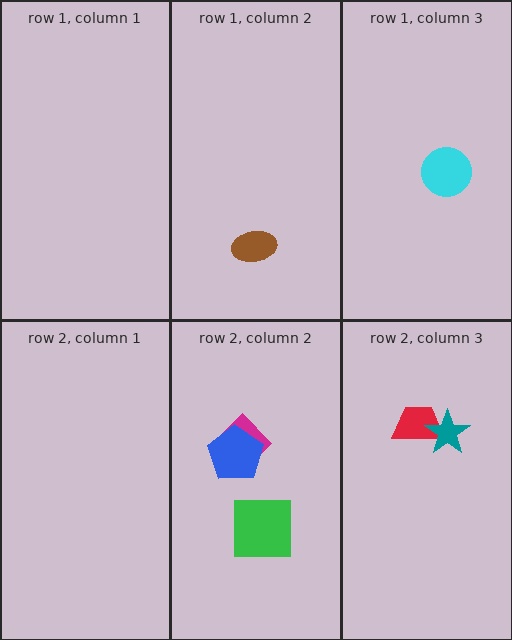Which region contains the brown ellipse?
The row 1, column 2 region.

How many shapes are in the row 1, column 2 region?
1.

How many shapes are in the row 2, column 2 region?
3.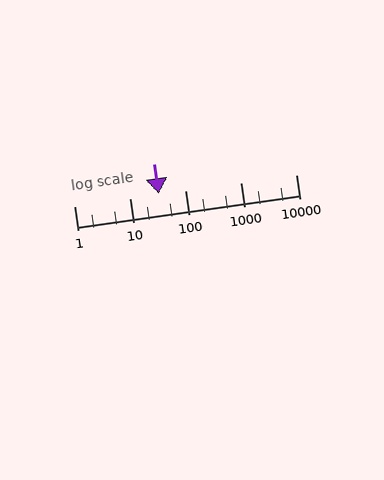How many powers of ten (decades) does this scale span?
The scale spans 4 decades, from 1 to 10000.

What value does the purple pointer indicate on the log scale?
The pointer indicates approximately 33.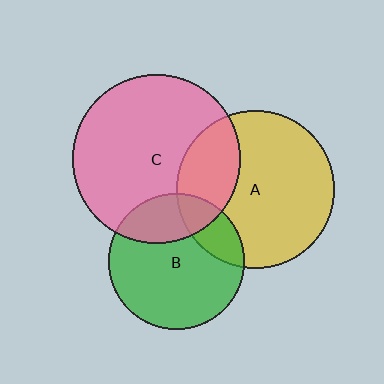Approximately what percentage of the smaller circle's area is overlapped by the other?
Approximately 25%.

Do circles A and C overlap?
Yes.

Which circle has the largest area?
Circle C (pink).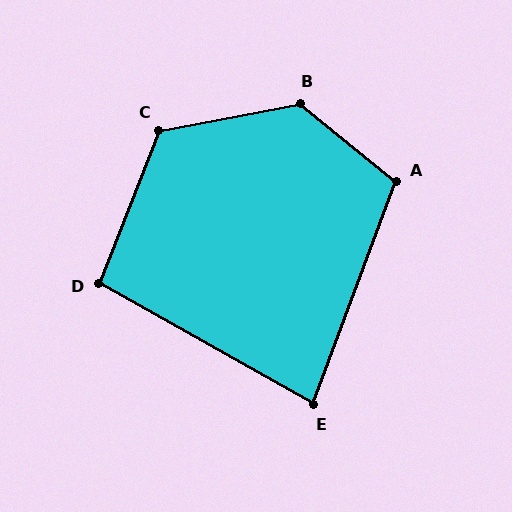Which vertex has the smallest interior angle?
E, at approximately 81 degrees.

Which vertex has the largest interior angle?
B, at approximately 130 degrees.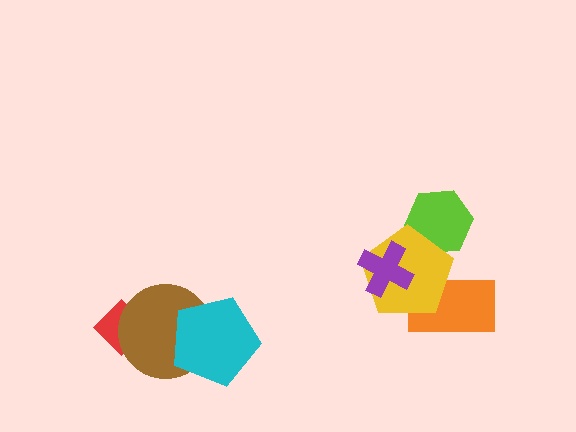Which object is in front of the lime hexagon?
The yellow pentagon is in front of the lime hexagon.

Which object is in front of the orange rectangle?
The yellow pentagon is in front of the orange rectangle.